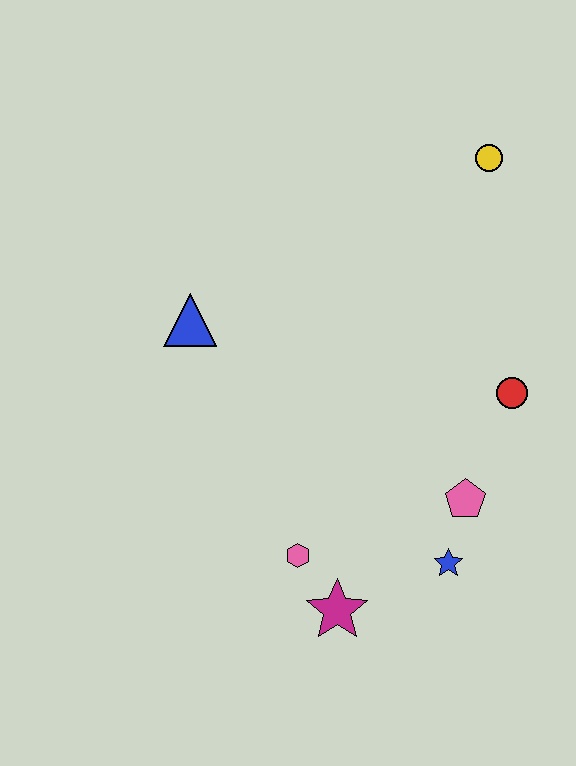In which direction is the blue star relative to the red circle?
The blue star is below the red circle.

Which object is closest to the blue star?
The pink pentagon is closest to the blue star.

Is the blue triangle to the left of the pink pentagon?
Yes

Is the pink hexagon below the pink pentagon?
Yes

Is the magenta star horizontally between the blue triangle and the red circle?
Yes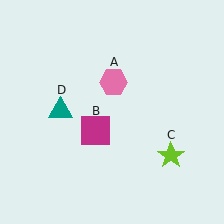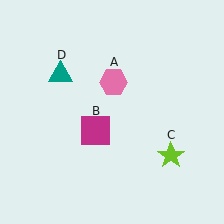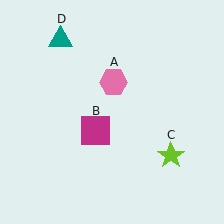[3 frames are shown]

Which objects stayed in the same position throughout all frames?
Pink hexagon (object A) and magenta square (object B) and lime star (object C) remained stationary.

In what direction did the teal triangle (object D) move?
The teal triangle (object D) moved up.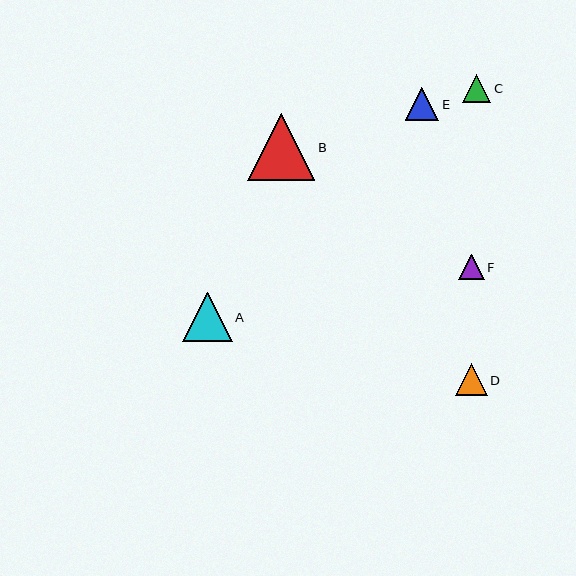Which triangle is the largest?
Triangle B is the largest with a size of approximately 67 pixels.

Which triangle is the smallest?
Triangle F is the smallest with a size of approximately 26 pixels.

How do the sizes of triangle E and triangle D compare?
Triangle E and triangle D are approximately the same size.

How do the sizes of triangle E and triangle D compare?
Triangle E and triangle D are approximately the same size.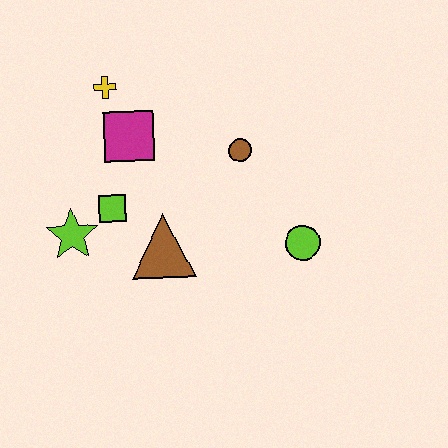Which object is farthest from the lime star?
The lime circle is farthest from the lime star.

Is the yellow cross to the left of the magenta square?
Yes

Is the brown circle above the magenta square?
No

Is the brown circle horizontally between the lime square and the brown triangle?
No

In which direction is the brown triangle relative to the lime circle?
The brown triangle is to the left of the lime circle.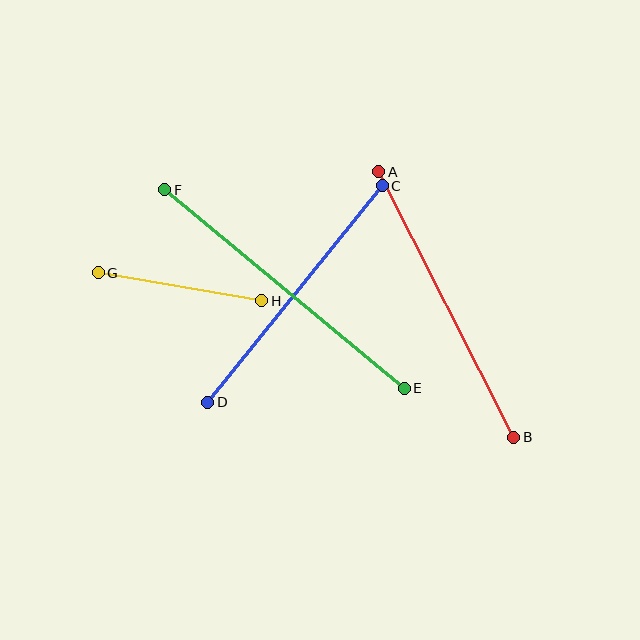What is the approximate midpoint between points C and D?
The midpoint is at approximately (295, 294) pixels.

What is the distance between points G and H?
The distance is approximately 166 pixels.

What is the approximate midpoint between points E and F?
The midpoint is at approximately (285, 289) pixels.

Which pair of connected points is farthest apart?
Points E and F are farthest apart.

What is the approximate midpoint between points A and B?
The midpoint is at approximately (446, 305) pixels.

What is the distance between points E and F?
The distance is approximately 311 pixels.